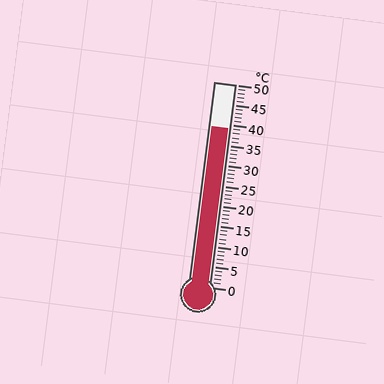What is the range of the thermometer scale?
The thermometer scale ranges from 0°C to 50°C.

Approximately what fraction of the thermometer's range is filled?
The thermometer is filled to approximately 80% of its range.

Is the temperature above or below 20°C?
The temperature is above 20°C.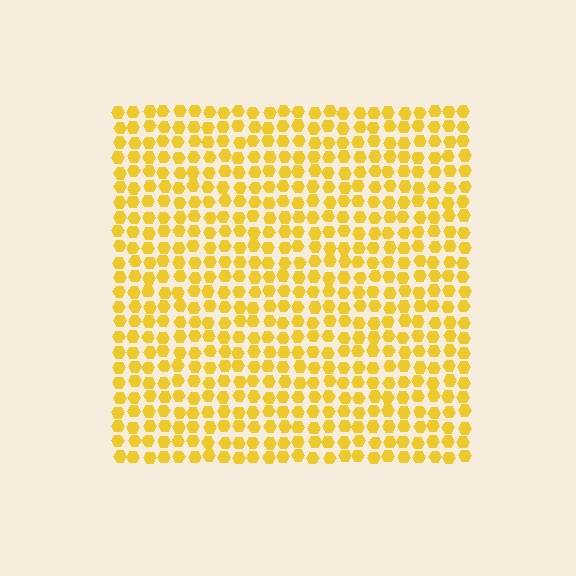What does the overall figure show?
The overall figure shows a square.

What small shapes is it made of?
It is made of small hexagons.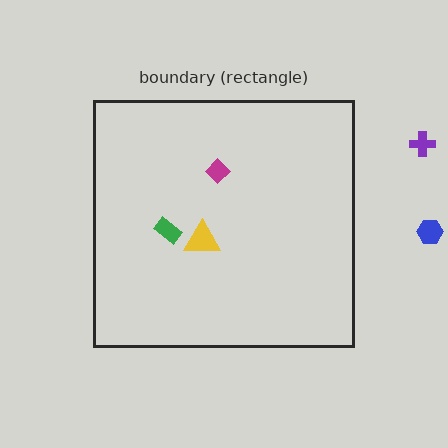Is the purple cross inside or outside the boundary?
Outside.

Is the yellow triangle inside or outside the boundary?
Inside.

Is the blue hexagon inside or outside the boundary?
Outside.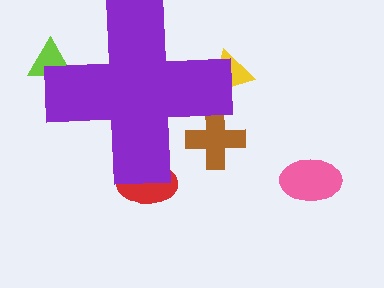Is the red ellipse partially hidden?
Yes, the red ellipse is partially hidden behind the purple cross.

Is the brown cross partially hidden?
Yes, the brown cross is partially hidden behind the purple cross.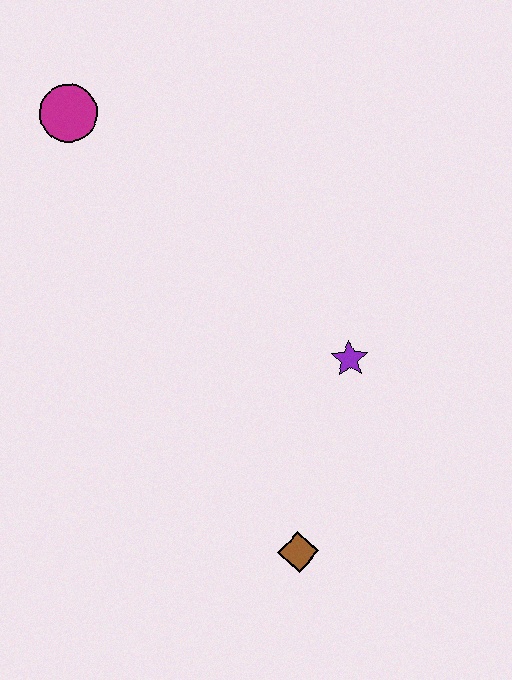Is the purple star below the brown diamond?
No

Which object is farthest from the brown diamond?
The magenta circle is farthest from the brown diamond.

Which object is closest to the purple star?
The brown diamond is closest to the purple star.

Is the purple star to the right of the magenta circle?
Yes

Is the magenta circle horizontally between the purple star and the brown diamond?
No